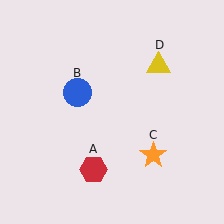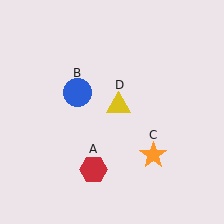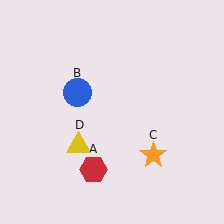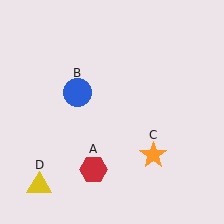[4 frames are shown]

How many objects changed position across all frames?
1 object changed position: yellow triangle (object D).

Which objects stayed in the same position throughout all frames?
Red hexagon (object A) and blue circle (object B) and orange star (object C) remained stationary.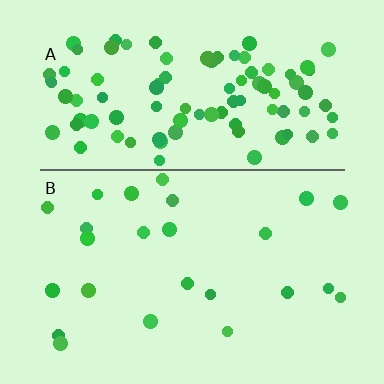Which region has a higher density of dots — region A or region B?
A (the top).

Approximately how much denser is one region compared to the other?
Approximately 4.2× — region A over region B.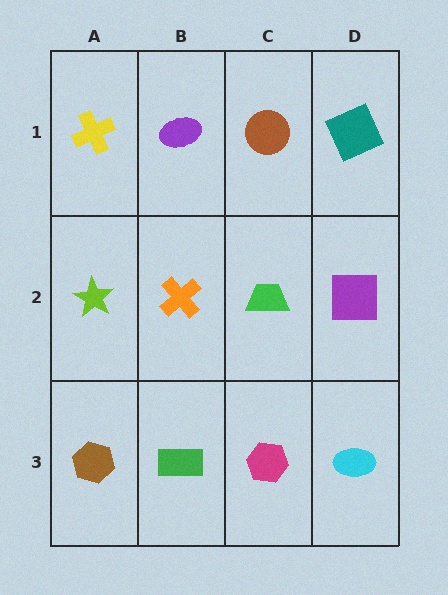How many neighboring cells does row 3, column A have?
2.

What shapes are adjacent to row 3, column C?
A green trapezoid (row 2, column C), a green rectangle (row 3, column B), a cyan ellipse (row 3, column D).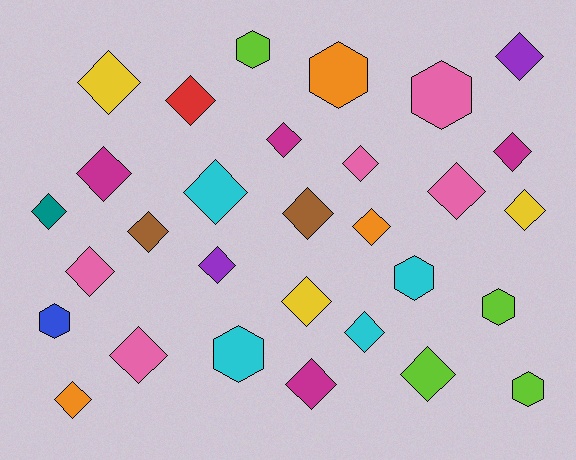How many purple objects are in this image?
There are 2 purple objects.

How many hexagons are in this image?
There are 8 hexagons.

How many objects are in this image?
There are 30 objects.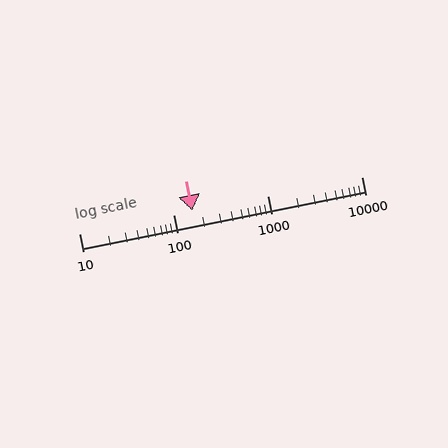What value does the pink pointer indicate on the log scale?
The pointer indicates approximately 160.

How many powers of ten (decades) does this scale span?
The scale spans 3 decades, from 10 to 10000.